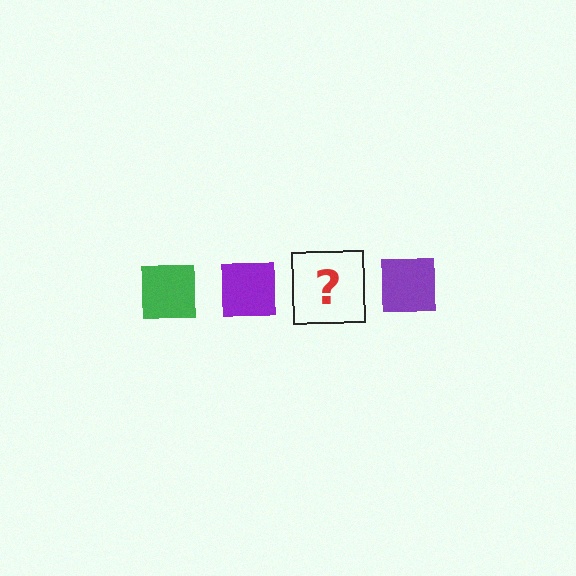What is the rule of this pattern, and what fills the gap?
The rule is that the pattern cycles through green, purple squares. The gap should be filled with a green square.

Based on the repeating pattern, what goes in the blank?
The blank should be a green square.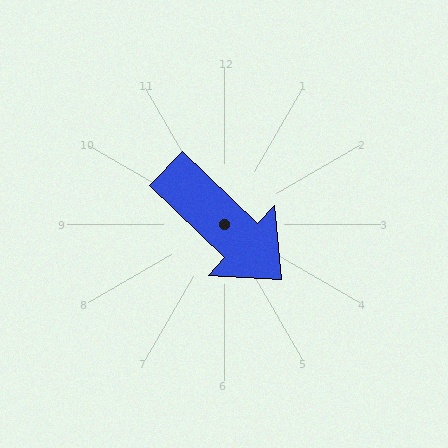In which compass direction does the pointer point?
Southeast.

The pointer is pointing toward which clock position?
Roughly 4 o'clock.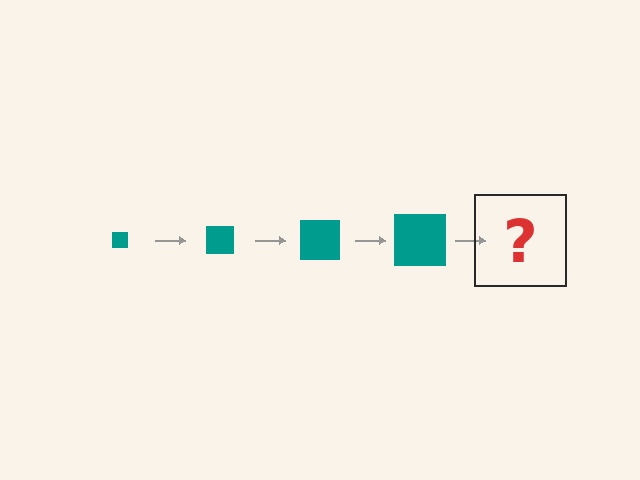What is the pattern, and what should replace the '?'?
The pattern is that the square gets progressively larger each step. The '?' should be a teal square, larger than the previous one.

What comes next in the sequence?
The next element should be a teal square, larger than the previous one.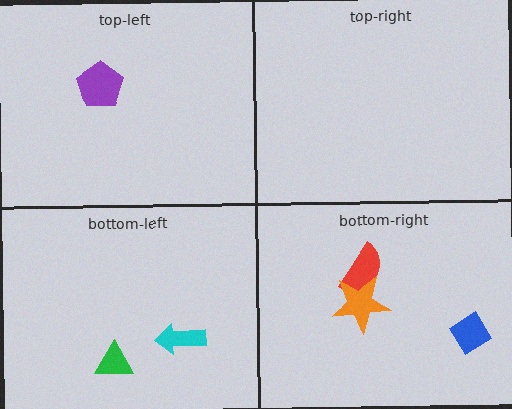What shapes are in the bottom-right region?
The red semicircle, the orange star, the blue diamond.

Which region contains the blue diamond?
The bottom-right region.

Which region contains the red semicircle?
The bottom-right region.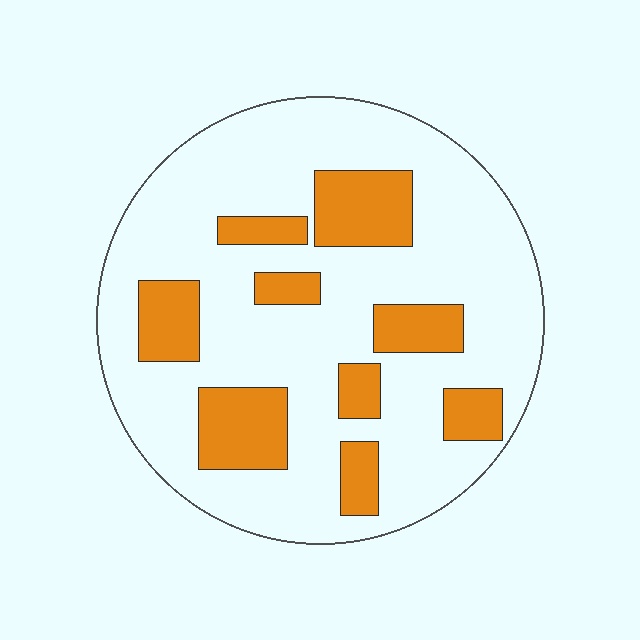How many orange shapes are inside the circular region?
9.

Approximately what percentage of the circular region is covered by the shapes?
Approximately 25%.